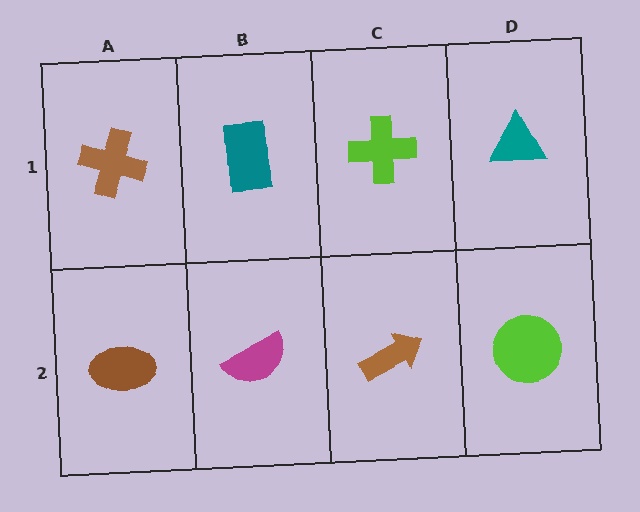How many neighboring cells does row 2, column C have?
3.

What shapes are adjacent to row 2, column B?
A teal rectangle (row 1, column B), a brown ellipse (row 2, column A), a brown arrow (row 2, column C).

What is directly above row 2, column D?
A teal triangle.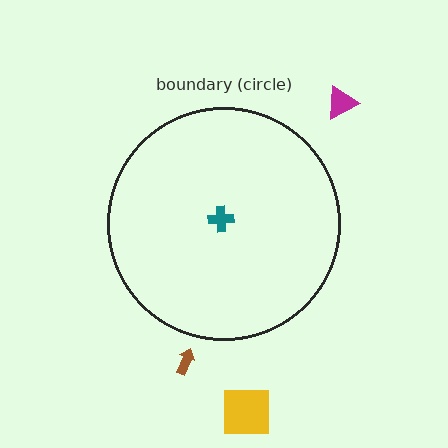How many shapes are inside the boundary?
1 inside, 3 outside.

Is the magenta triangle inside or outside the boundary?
Outside.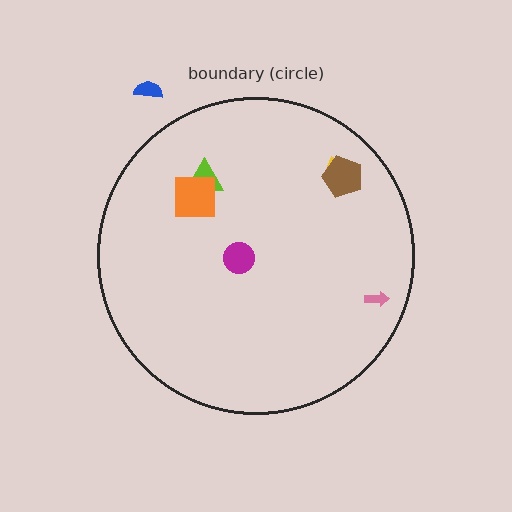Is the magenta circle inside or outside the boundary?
Inside.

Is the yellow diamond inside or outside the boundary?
Inside.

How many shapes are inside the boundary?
6 inside, 1 outside.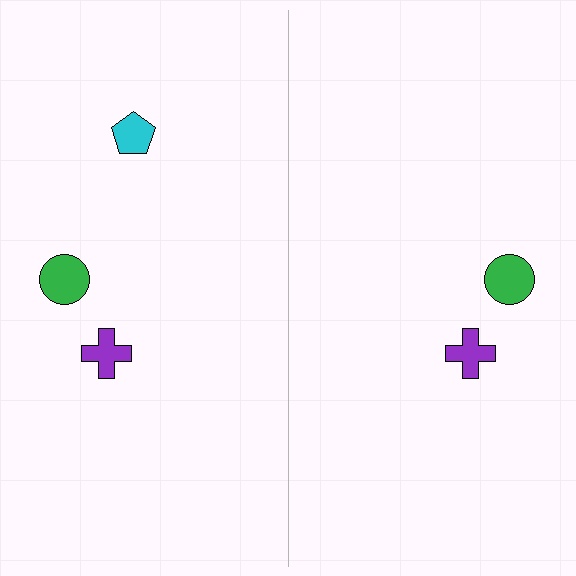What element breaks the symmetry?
A cyan pentagon is missing from the right side.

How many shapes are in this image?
There are 5 shapes in this image.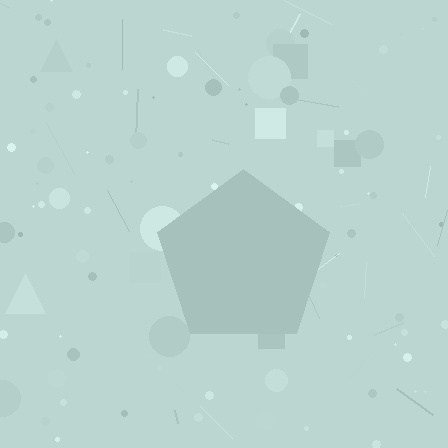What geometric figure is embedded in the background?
A pentagon is embedded in the background.